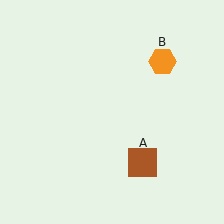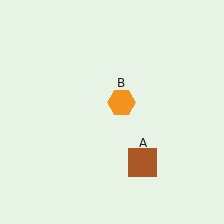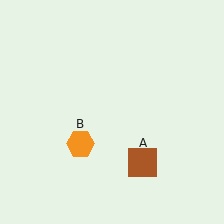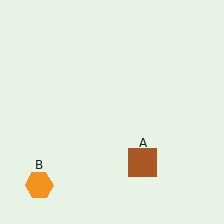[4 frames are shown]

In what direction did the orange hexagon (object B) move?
The orange hexagon (object B) moved down and to the left.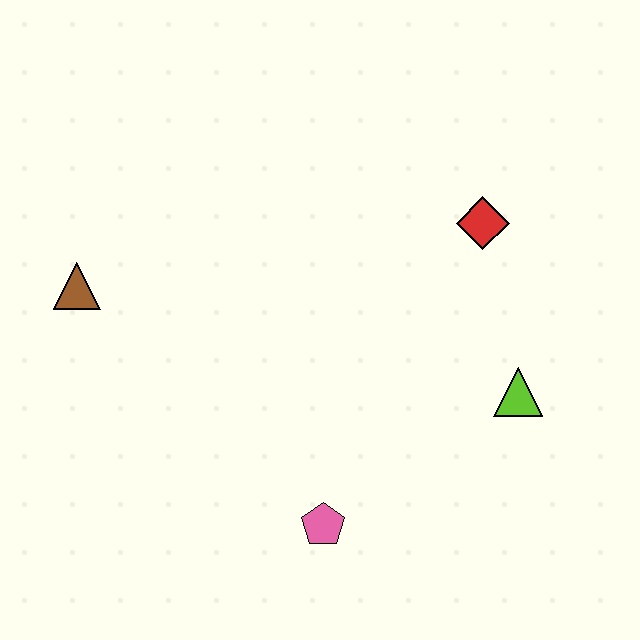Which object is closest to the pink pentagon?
The lime triangle is closest to the pink pentagon.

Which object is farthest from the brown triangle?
The lime triangle is farthest from the brown triangle.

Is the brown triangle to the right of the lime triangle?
No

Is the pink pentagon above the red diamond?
No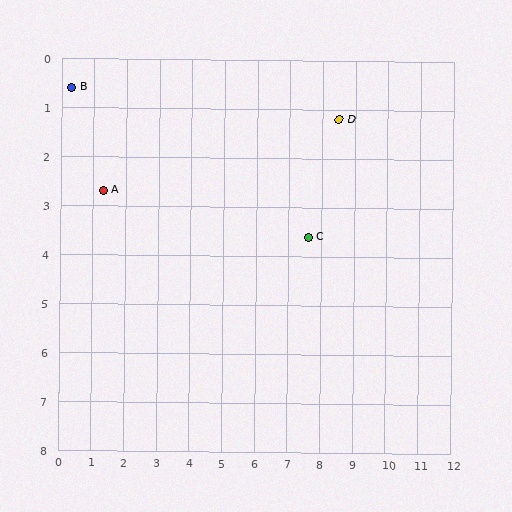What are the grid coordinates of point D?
Point D is at approximately (8.5, 1.2).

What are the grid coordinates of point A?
Point A is at approximately (1.3, 2.7).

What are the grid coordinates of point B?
Point B is at approximately (0.3, 0.6).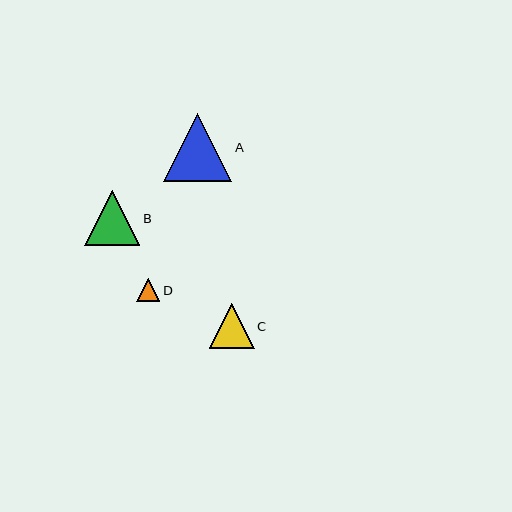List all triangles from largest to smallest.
From largest to smallest: A, B, C, D.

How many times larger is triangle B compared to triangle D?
Triangle B is approximately 2.4 times the size of triangle D.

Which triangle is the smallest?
Triangle D is the smallest with a size of approximately 23 pixels.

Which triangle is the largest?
Triangle A is the largest with a size of approximately 68 pixels.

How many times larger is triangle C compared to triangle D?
Triangle C is approximately 2.0 times the size of triangle D.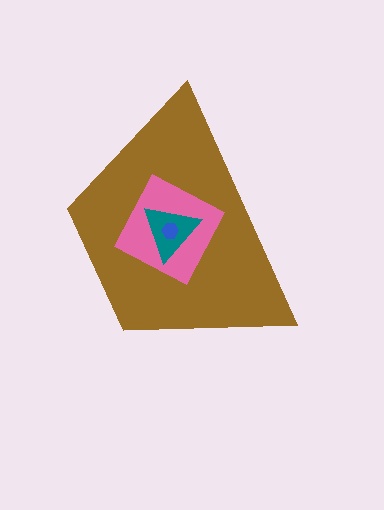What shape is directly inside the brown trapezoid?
The pink square.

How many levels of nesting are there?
4.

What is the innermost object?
The blue hexagon.